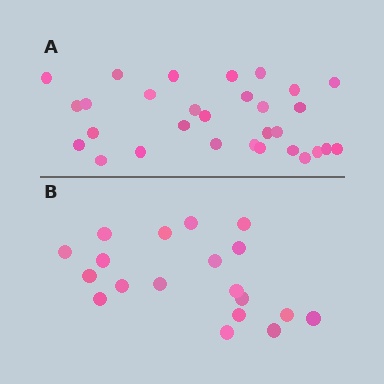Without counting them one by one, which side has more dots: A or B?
Region A (the top region) has more dots.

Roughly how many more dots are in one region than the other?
Region A has roughly 12 or so more dots than region B.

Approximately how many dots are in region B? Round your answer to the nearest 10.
About 20 dots. (The exact count is 19, which rounds to 20.)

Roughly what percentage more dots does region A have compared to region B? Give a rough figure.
About 60% more.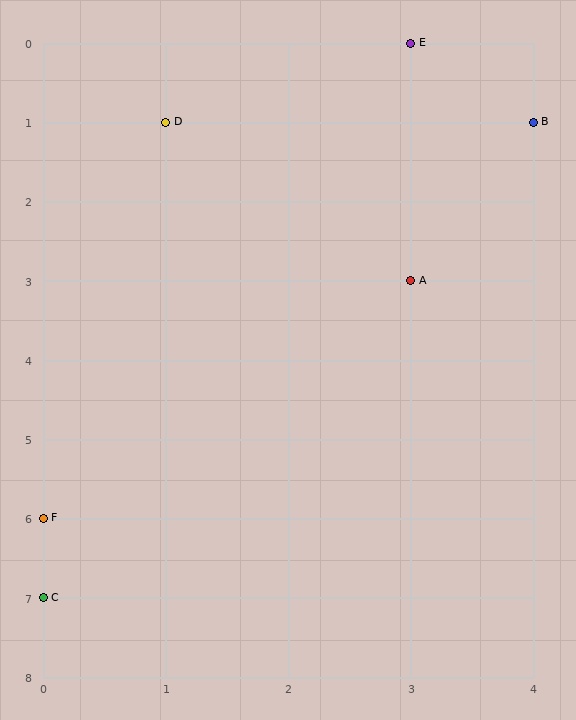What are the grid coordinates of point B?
Point B is at grid coordinates (4, 1).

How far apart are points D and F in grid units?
Points D and F are 1 column and 5 rows apart (about 5.1 grid units diagonally).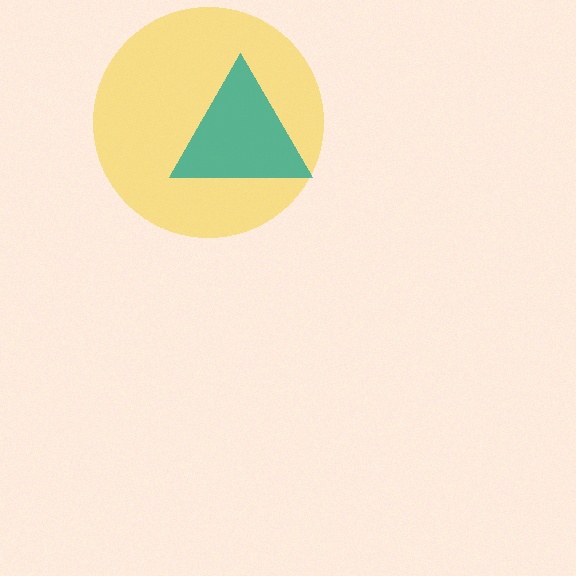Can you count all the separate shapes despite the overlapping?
Yes, there are 2 separate shapes.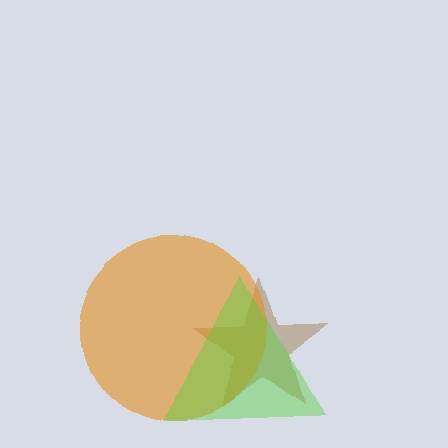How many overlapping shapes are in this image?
There are 3 overlapping shapes in the image.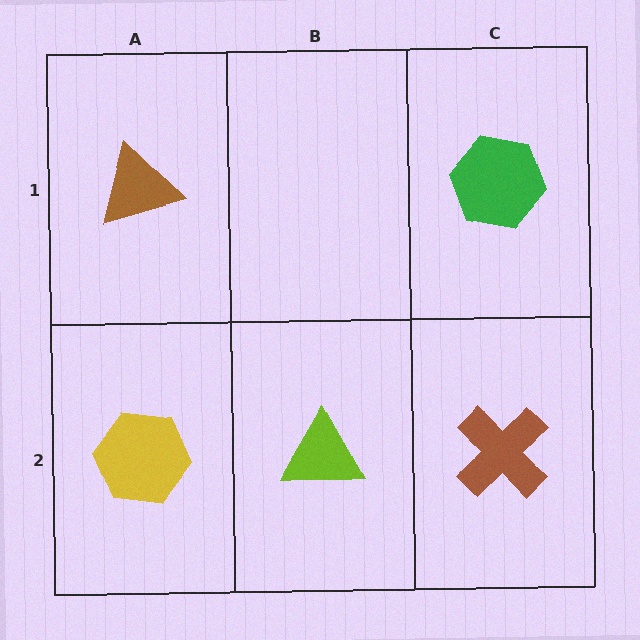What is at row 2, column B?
A lime triangle.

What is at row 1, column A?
A brown triangle.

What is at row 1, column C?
A green hexagon.